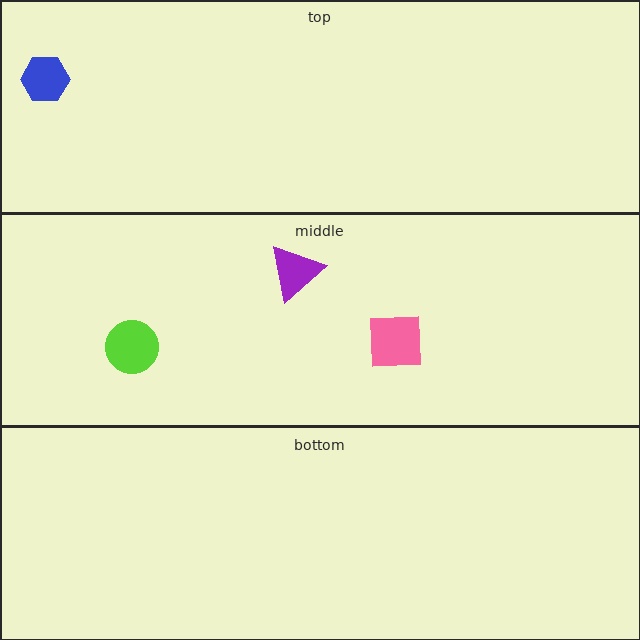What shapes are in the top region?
The blue hexagon.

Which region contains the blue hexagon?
The top region.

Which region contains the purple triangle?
The middle region.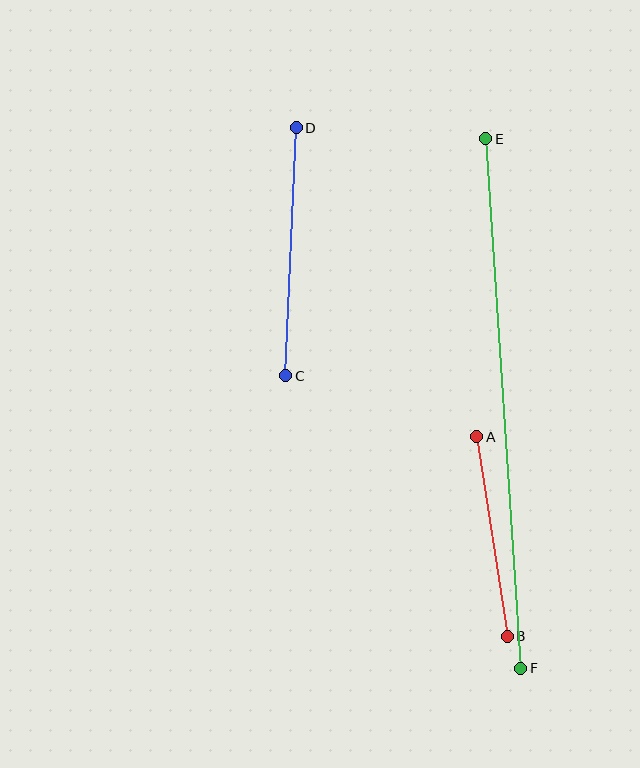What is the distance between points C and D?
The distance is approximately 248 pixels.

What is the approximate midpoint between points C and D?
The midpoint is at approximately (291, 252) pixels.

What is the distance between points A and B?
The distance is approximately 202 pixels.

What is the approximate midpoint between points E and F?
The midpoint is at approximately (503, 404) pixels.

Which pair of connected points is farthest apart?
Points E and F are farthest apart.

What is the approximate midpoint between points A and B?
The midpoint is at approximately (492, 536) pixels.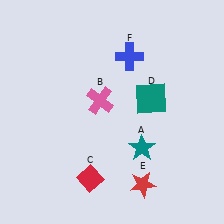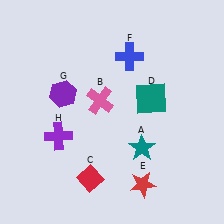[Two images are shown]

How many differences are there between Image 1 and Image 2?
There are 2 differences between the two images.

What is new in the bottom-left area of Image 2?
A purple cross (H) was added in the bottom-left area of Image 2.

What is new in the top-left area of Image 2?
A purple hexagon (G) was added in the top-left area of Image 2.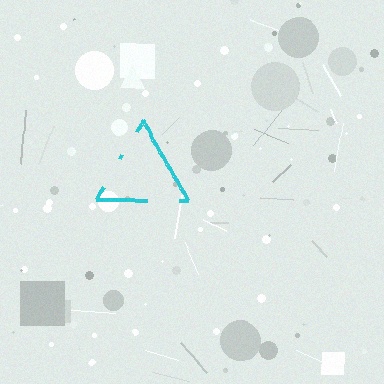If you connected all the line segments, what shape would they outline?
They would outline a triangle.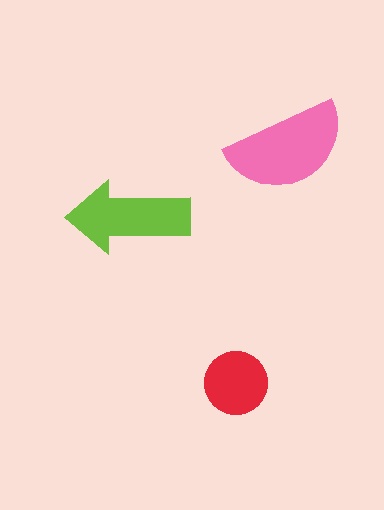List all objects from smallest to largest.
The red circle, the lime arrow, the pink semicircle.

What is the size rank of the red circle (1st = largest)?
3rd.